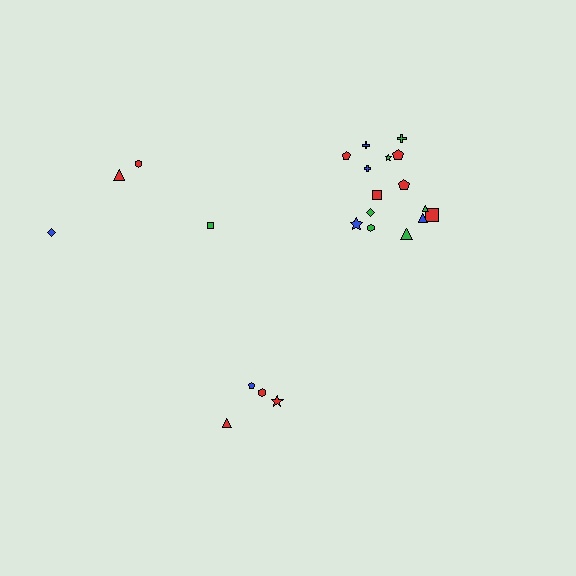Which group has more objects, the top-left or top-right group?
The top-right group.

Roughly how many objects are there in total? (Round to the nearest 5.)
Roughly 25 objects in total.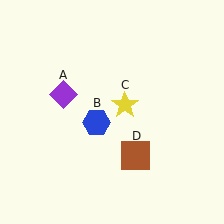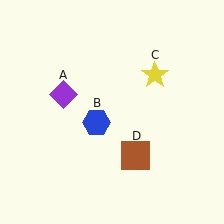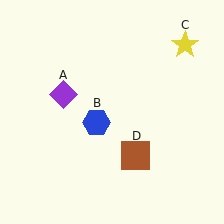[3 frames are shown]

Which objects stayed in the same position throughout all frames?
Purple diamond (object A) and blue hexagon (object B) and brown square (object D) remained stationary.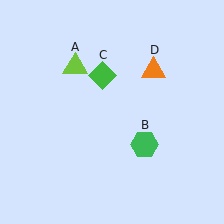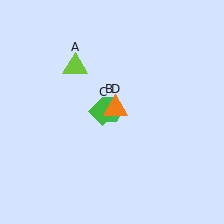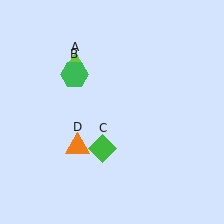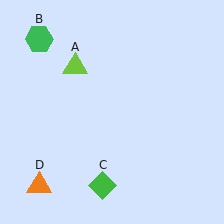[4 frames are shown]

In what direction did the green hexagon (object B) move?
The green hexagon (object B) moved up and to the left.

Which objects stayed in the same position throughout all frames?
Lime triangle (object A) remained stationary.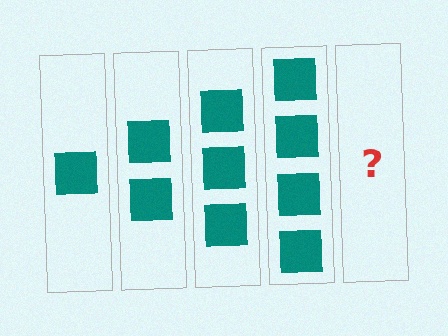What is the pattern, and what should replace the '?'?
The pattern is that each step adds one more square. The '?' should be 5 squares.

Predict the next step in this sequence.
The next step is 5 squares.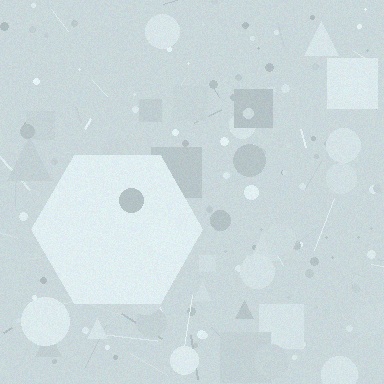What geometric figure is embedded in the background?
A hexagon is embedded in the background.